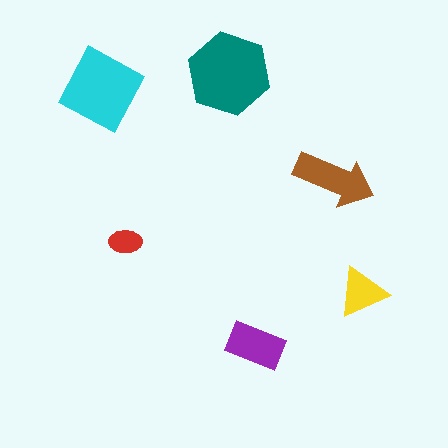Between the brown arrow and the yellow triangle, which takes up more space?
The brown arrow.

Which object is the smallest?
The red ellipse.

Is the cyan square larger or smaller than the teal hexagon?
Smaller.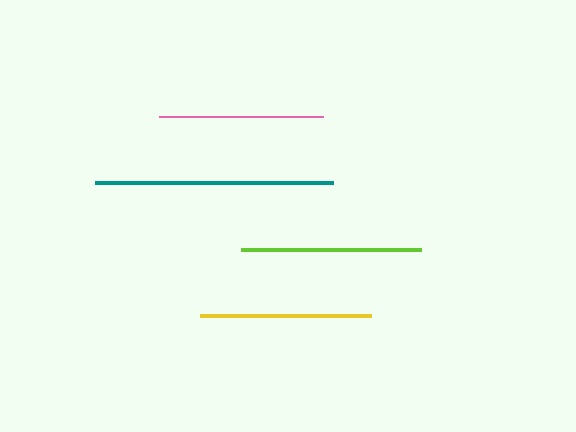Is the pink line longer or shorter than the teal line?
The teal line is longer than the pink line.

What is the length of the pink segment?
The pink segment is approximately 164 pixels long.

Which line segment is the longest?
The teal line is the longest at approximately 238 pixels.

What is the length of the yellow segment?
The yellow segment is approximately 172 pixels long.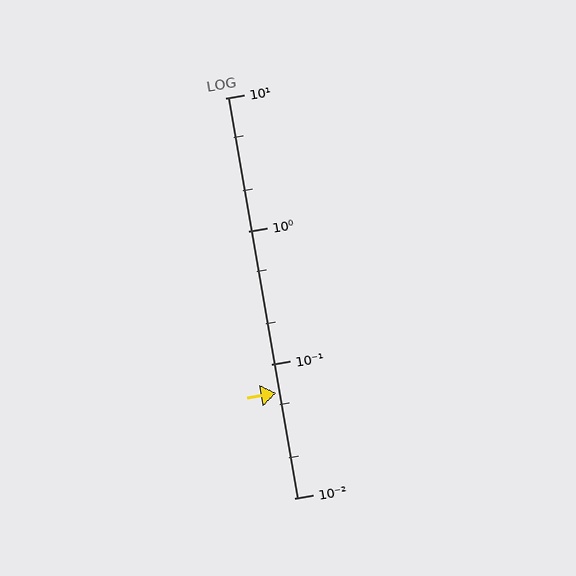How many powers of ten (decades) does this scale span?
The scale spans 3 decades, from 0.01 to 10.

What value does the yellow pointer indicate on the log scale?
The pointer indicates approximately 0.061.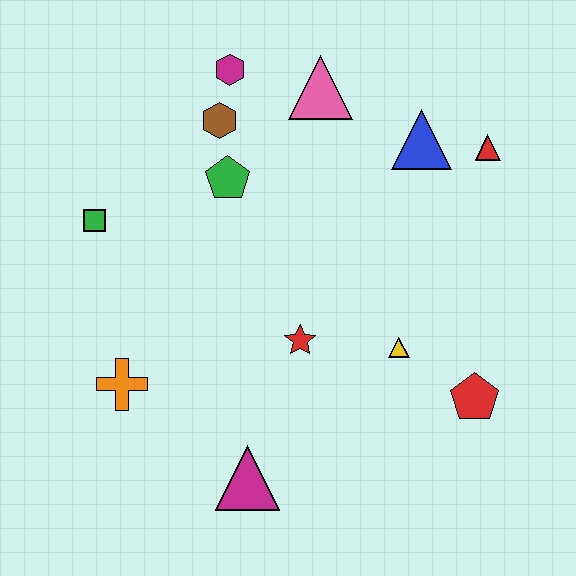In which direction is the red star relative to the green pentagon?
The red star is below the green pentagon.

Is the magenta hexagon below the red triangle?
No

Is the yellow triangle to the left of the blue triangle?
Yes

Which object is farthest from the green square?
The red pentagon is farthest from the green square.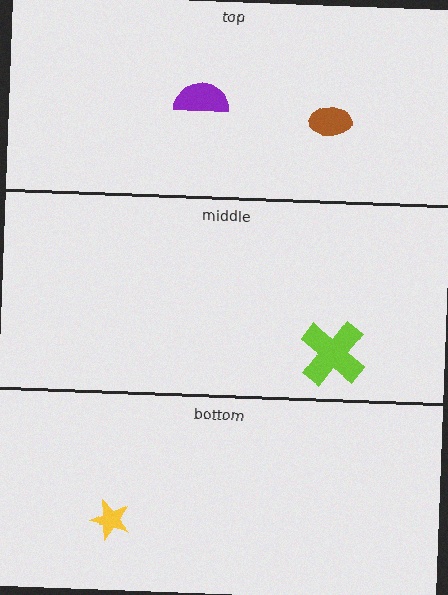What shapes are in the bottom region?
The yellow star.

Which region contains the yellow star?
The bottom region.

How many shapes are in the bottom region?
1.